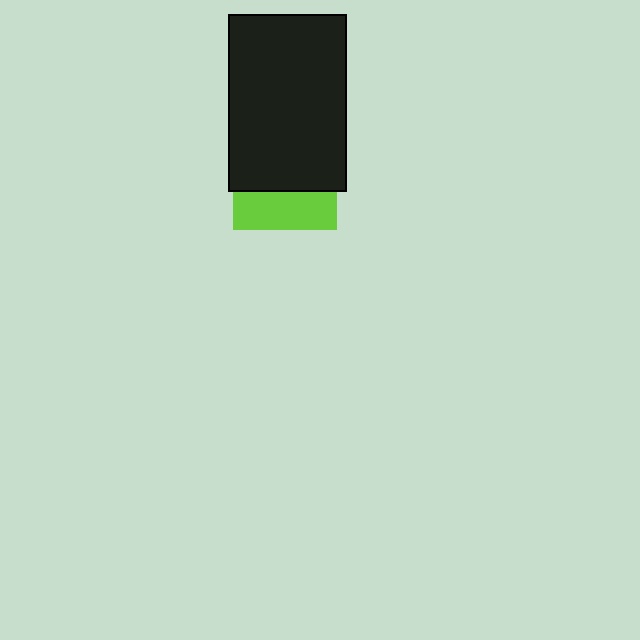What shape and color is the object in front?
The object in front is a black rectangle.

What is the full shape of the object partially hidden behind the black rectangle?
The partially hidden object is a lime square.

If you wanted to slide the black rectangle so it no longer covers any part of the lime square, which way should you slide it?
Slide it up — that is the most direct way to separate the two shapes.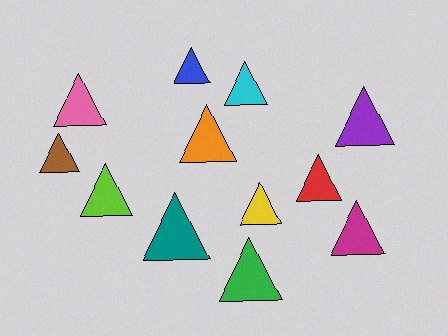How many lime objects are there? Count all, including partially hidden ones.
There is 1 lime object.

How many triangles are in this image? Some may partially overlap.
There are 12 triangles.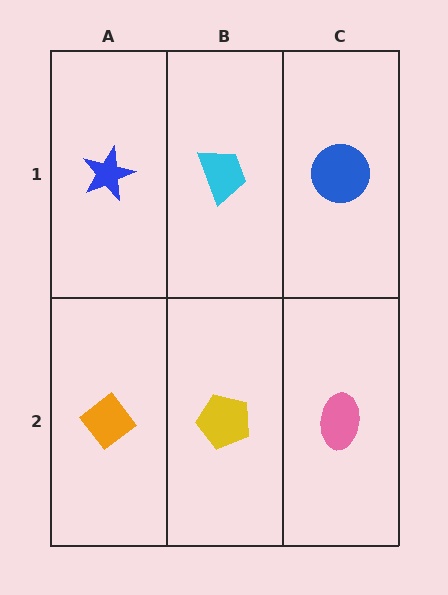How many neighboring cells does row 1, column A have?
2.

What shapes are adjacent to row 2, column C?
A blue circle (row 1, column C), a yellow pentagon (row 2, column B).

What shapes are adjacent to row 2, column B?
A cyan trapezoid (row 1, column B), an orange diamond (row 2, column A), a pink ellipse (row 2, column C).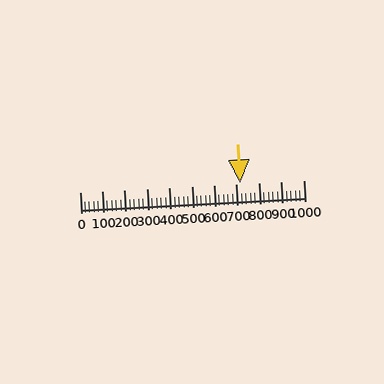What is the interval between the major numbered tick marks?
The major tick marks are spaced 100 units apart.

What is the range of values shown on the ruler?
The ruler shows values from 0 to 1000.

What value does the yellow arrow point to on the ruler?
The yellow arrow points to approximately 719.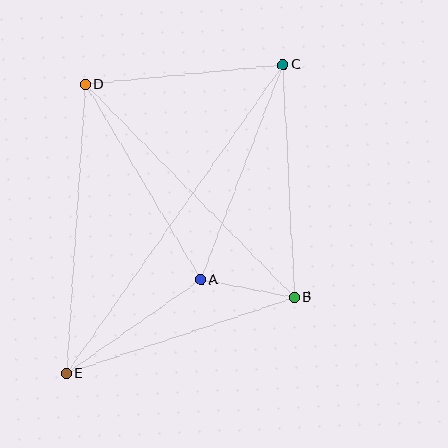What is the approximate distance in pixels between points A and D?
The distance between A and D is approximately 227 pixels.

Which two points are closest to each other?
Points A and B are closest to each other.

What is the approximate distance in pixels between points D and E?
The distance between D and E is approximately 290 pixels.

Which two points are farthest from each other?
Points C and E are farthest from each other.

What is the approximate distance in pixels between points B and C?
The distance between B and C is approximately 233 pixels.